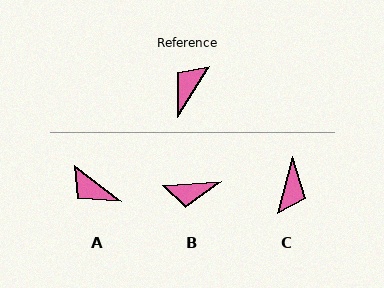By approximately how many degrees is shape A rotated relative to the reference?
Approximately 85 degrees counter-clockwise.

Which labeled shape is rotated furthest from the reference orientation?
C, about 162 degrees away.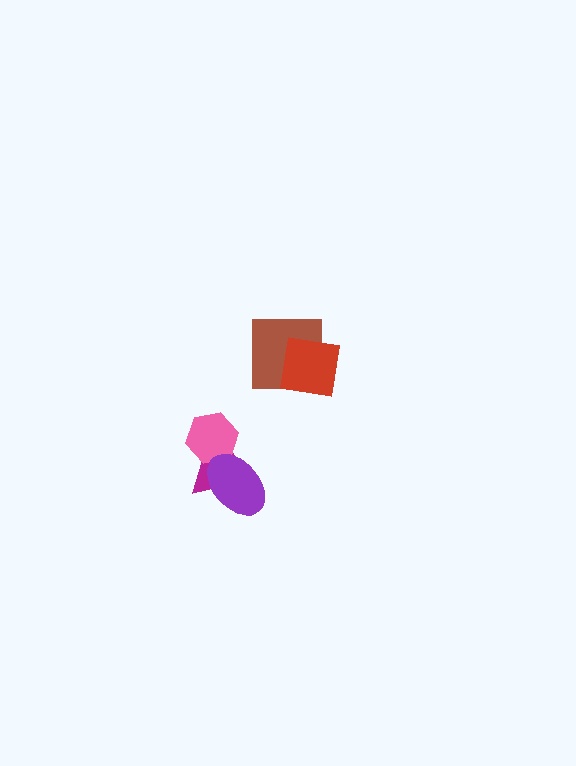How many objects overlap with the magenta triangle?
2 objects overlap with the magenta triangle.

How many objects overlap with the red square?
1 object overlaps with the red square.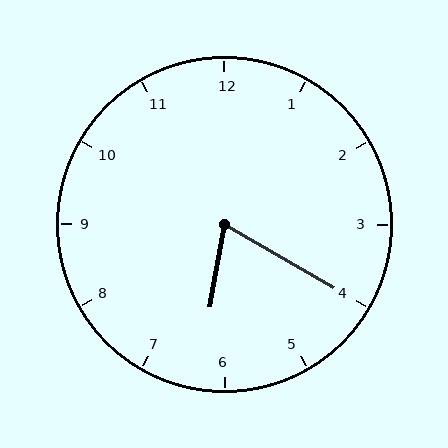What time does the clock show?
6:20.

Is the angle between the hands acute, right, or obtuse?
It is acute.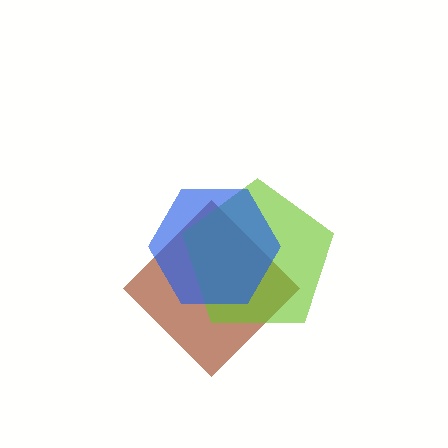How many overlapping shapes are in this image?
There are 3 overlapping shapes in the image.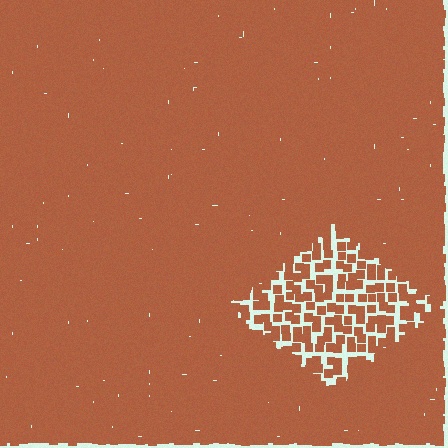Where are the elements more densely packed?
The elements are more densely packed outside the diamond boundary.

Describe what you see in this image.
The image contains small brown elements arranged at two different densities. A diamond-shaped region is visible where the elements are less densely packed than the surrounding area.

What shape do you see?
I see a diamond.